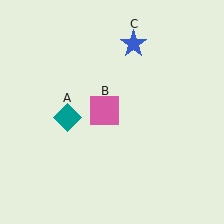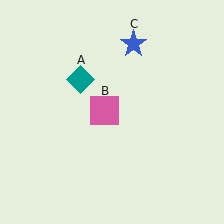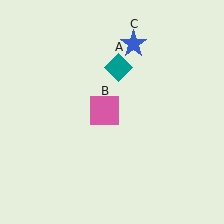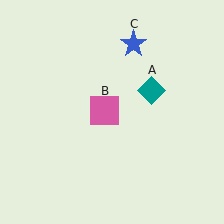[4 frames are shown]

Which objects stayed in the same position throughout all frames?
Pink square (object B) and blue star (object C) remained stationary.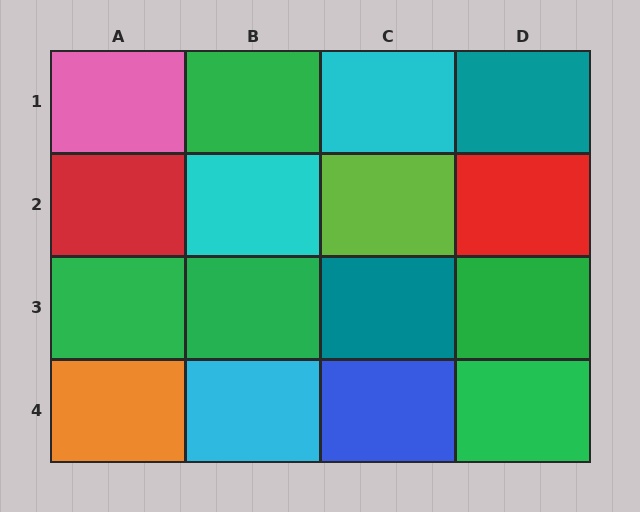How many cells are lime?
1 cell is lime.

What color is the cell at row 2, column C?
Lime.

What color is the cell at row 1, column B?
Green.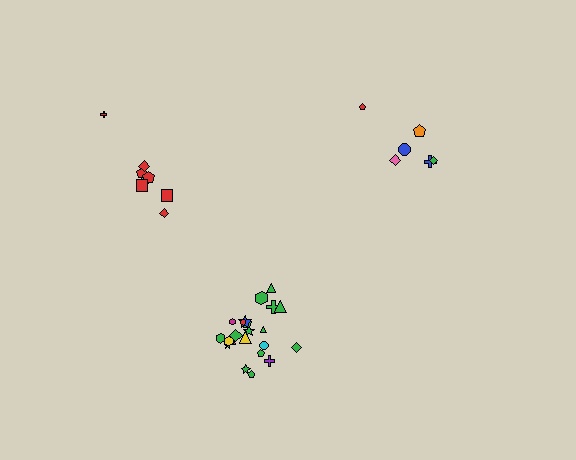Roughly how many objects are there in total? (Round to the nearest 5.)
Roughly 35 objects in total.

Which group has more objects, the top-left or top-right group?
The top-left group.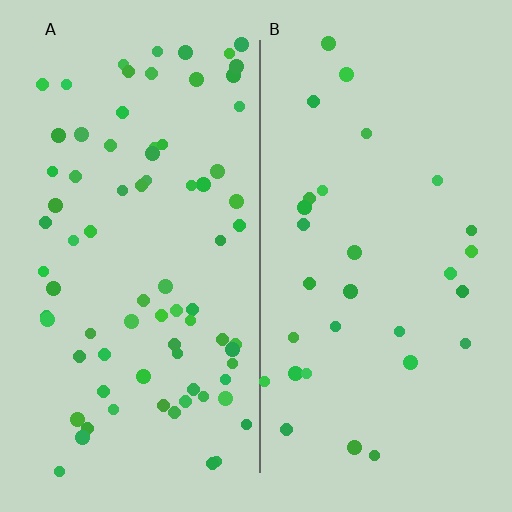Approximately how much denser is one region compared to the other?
Approximately 2.5× — region A over region B.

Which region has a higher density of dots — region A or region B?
A (the left).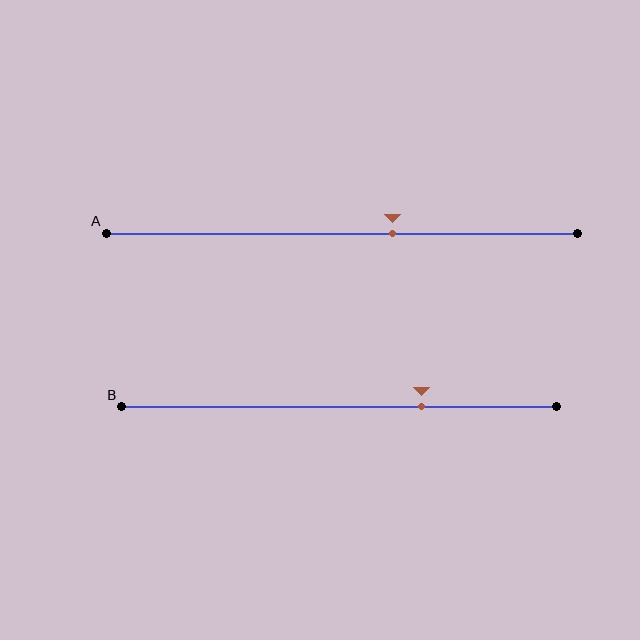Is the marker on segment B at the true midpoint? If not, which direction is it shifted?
No, the marker on segment B is shifted to the right by about 19% of the segment length.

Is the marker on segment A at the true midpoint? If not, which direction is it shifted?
No, the marker on segment A is shifted to the right by about 11% of the segment length.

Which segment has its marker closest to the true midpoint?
Segment A has its marker closest to the true midpoint.